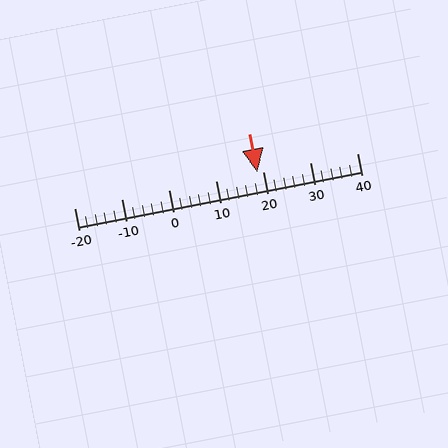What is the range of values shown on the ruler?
The ruler shows values from -20 to 40.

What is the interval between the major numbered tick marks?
The major tick marks are spaced 10 units apart.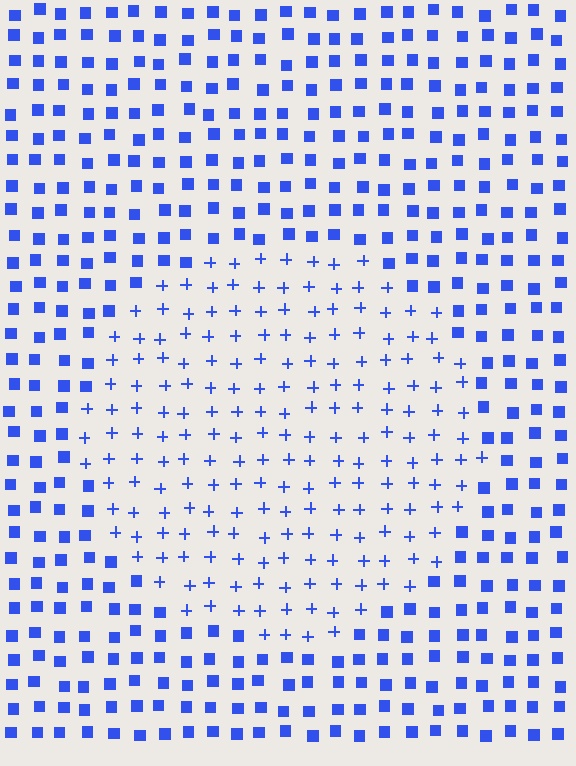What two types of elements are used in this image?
The image uses plus signs inside the circle region and squares outside it.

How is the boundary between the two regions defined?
The boundary is defined by a change in element shape: plus signs inside vs. squares outside. All elements share the same color and spacing.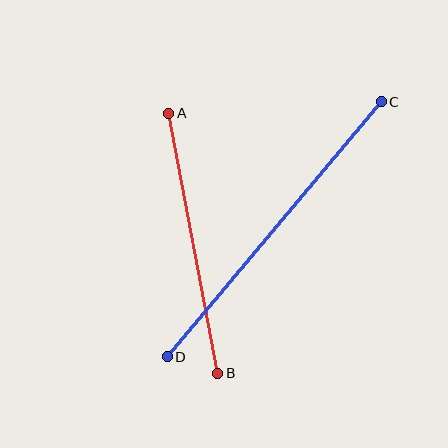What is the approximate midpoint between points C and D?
The midpoint is at approximately (274, 229) pixels.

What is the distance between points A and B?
The distance is approximately 265 pixels.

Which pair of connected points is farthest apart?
Points C and D are farthest apart.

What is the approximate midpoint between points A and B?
The midpoint is at approximately (193, 243) pixels.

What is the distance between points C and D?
The distance is approximately 333 pixels.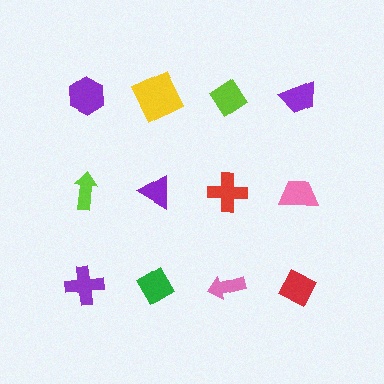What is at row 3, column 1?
A purple cross.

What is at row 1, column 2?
A yellow square.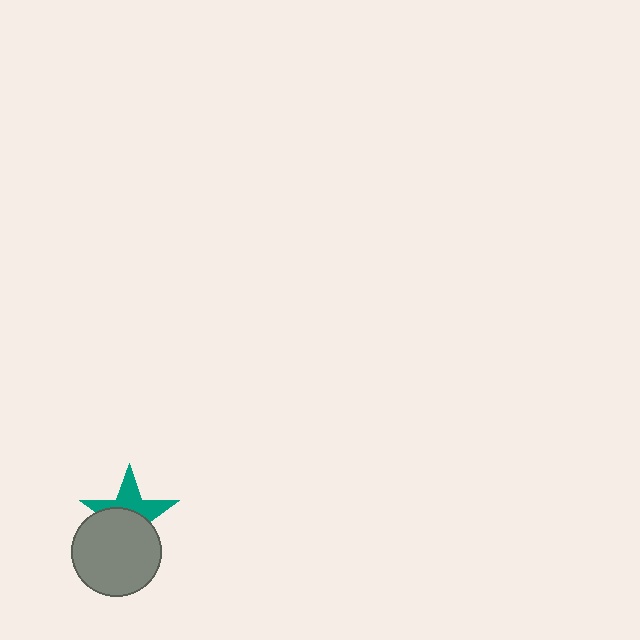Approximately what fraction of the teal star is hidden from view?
Roughly 54% of the teal star is hidden behind the gray circle.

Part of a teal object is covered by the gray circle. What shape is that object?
It is a star.